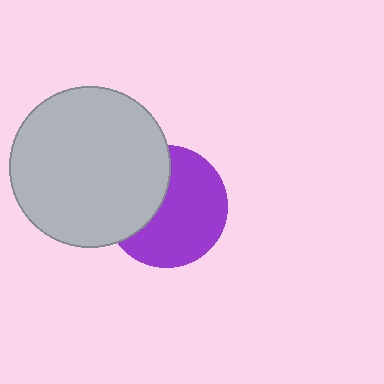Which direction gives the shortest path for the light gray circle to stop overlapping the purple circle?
Moving left gives the shortest separation.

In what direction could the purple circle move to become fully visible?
The purple circle could move right. That would shift it out from behind the light gray circle entirely.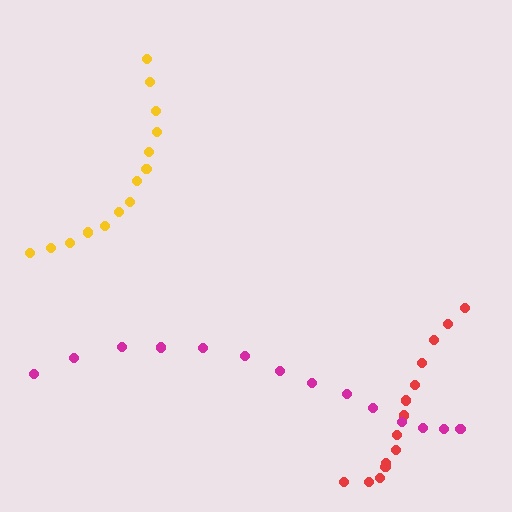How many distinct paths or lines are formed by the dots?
There are 3 distinct paths.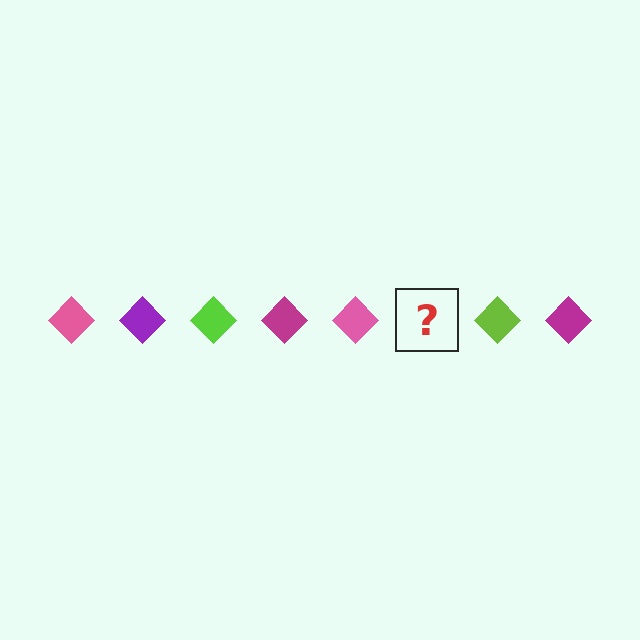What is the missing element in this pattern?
The missing element is a purple diamond.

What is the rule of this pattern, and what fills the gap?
The rule is that the pattern cycles through pink, purple, lime, magenta diamonds. The gap should be filled with a purple diamond.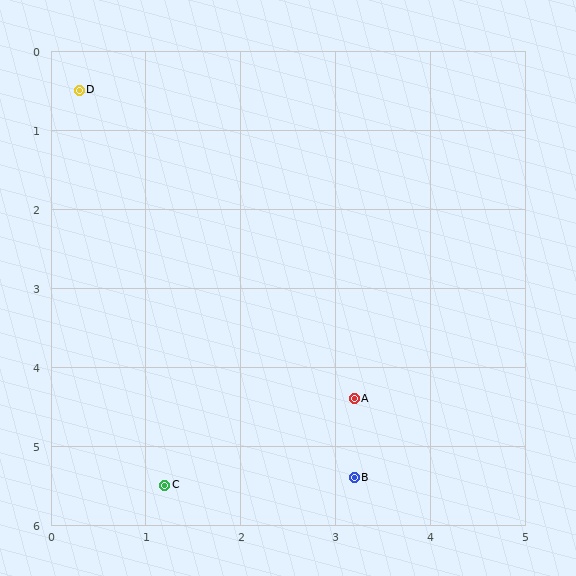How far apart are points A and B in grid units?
Points A and B are about 1.0 grid units apart.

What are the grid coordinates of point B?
Point B is at approximately (3.2, 5.4).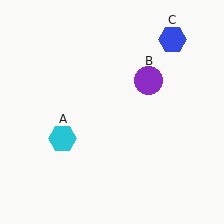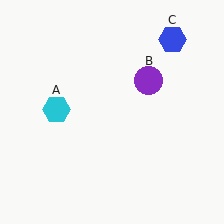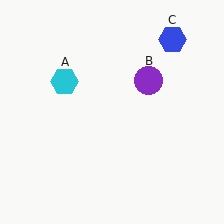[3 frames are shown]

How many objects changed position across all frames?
1 object changed position: cyan hexagon (object A).